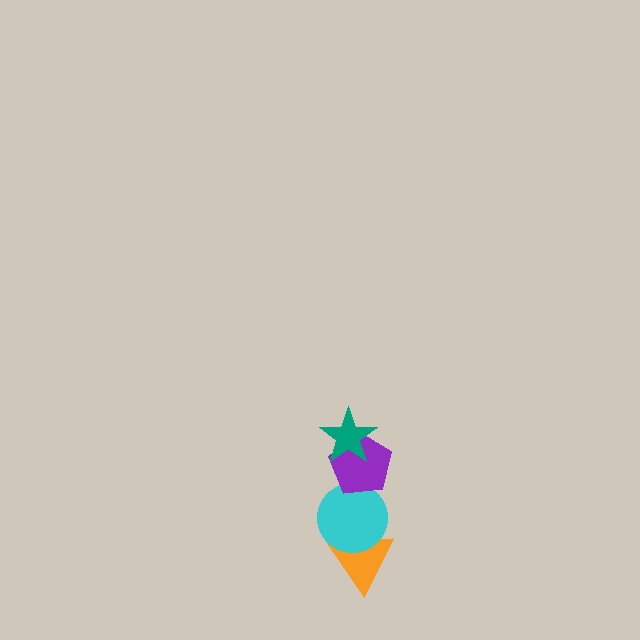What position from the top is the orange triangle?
The orange triangle is 4th from the top.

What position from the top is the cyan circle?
The cyan circle is 3rd from the top.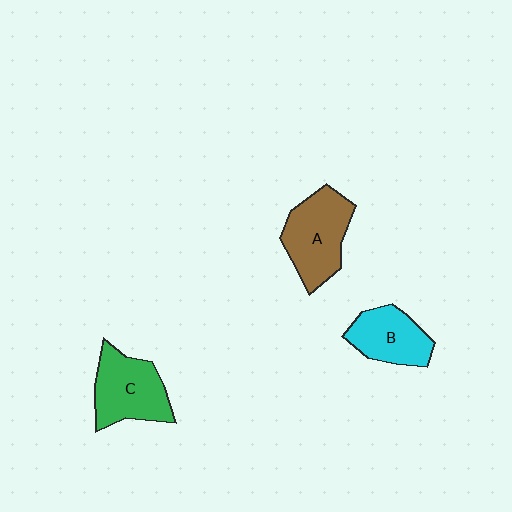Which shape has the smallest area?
Shape B (cyan).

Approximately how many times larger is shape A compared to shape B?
Approximately 1.3 times.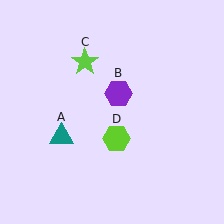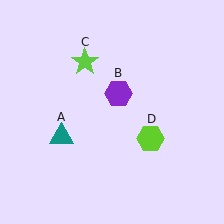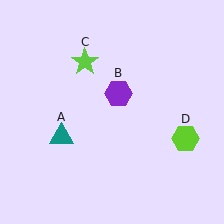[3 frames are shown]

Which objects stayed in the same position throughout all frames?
Teal triangle (object A) and purple hexagon (object B) and lime star (object C) remained stationary.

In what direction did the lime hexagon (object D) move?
The lime hexagon (object D) moved right.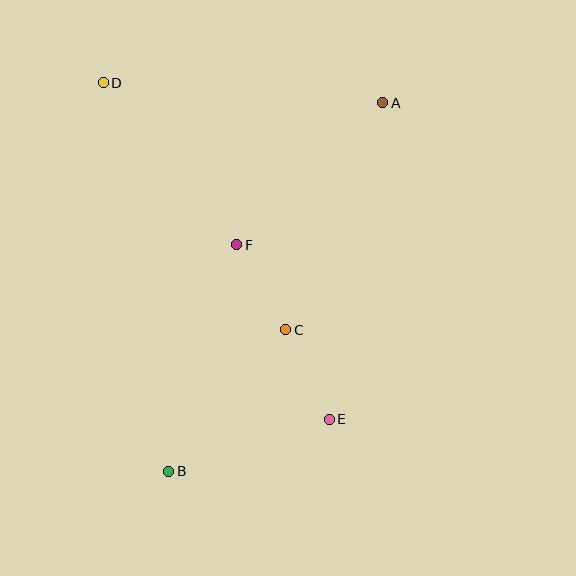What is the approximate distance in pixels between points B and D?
The distance between B and D is approximately 394 pixels.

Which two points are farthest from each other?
Points A and B are farthest from each other.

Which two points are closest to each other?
Points C and F are closest to each other.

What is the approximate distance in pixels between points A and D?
The distance between A and D is approximately 280 pixels.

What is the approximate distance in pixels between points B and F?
The distance between B and F is approximately 237 pixels.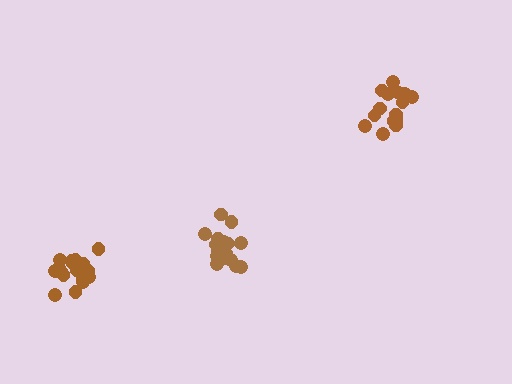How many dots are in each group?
Group 1: 16 dots, Group 2: 18 dots, Group 3: 19 dots (53 total).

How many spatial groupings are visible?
There are 3 spatial groupings.